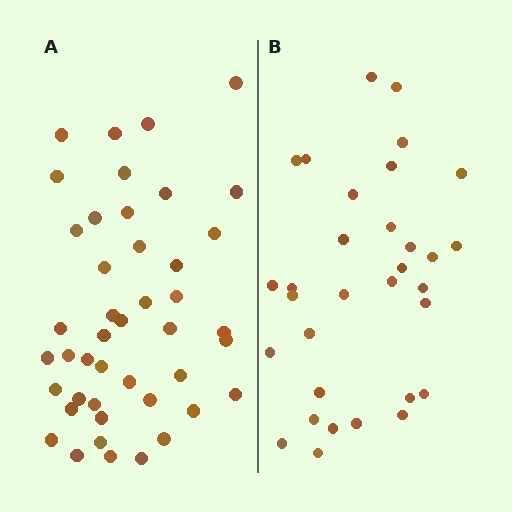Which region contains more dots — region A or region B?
Region A (the left region) has more dots.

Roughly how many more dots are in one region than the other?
Region A has roughly 12 or so more dots than region B.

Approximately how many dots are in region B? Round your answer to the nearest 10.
About 30 dots. (The exact count is 32, which rounds to 30.)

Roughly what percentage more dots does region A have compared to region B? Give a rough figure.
About 40% more.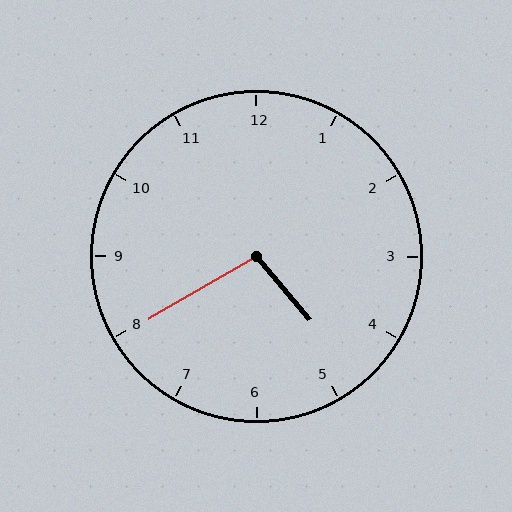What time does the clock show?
4:40.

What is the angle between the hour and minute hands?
Approximately 100 degrees.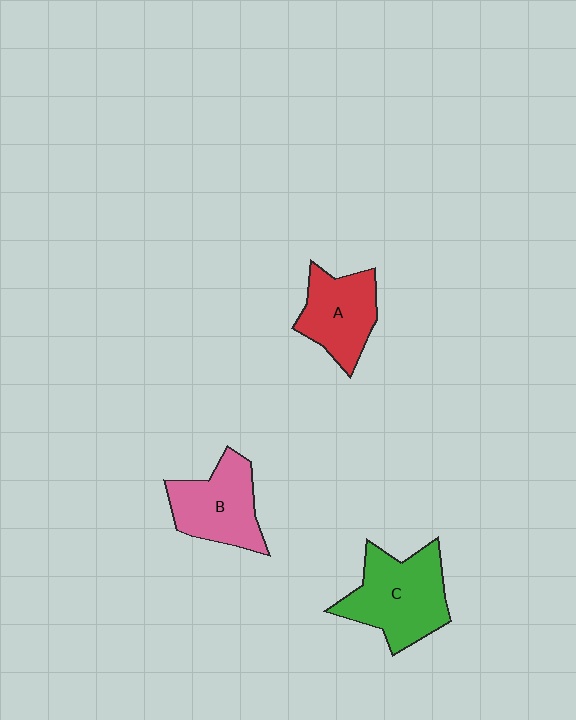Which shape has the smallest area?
Shape A (red).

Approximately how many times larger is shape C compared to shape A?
Approximately 1.3 times.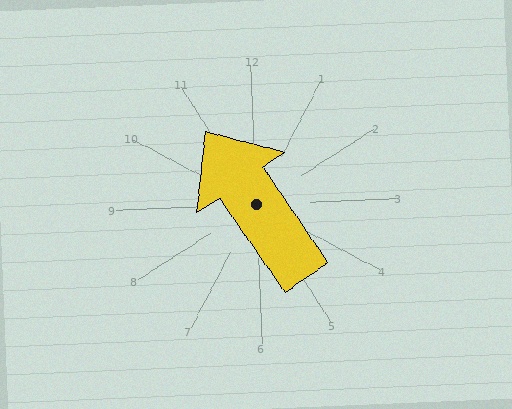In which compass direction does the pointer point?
Northwest.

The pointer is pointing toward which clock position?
Roughly 11 o'clock.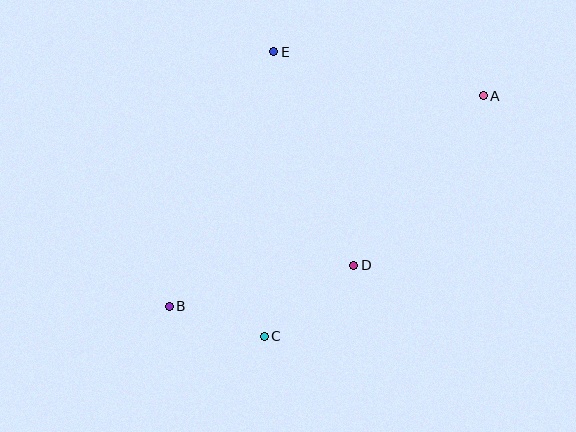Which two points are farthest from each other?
Points A and B are farthest from each other.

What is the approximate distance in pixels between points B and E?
The distance between B and E is approximately 275 pixels.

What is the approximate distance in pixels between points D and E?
The distance between D and E is approximately 228 pixels.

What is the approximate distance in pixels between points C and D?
The distance between C and D is approximately 115 pixels.